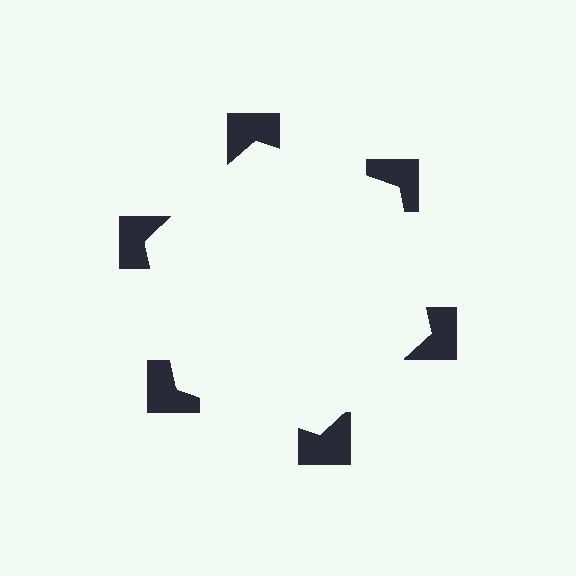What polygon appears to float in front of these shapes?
An illusory hexagon — its edges are inferred from the aligned wedge cuts in the notched squares, not physically drawn.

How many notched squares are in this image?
There are 6 — one at each vertex of the illusory hexagon.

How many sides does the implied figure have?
6 sides.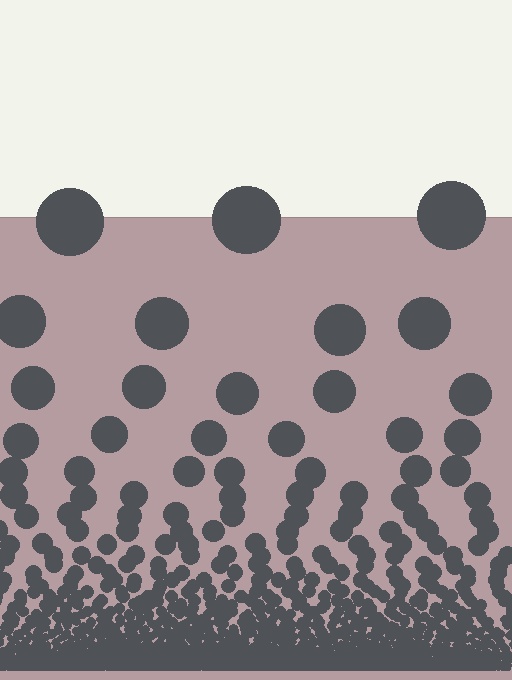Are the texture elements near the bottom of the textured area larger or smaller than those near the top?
Smaller. The gradient is inverted — elements near the bottom are smaller and denser.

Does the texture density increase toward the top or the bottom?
Density increases toward the bottom.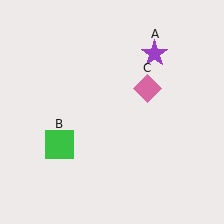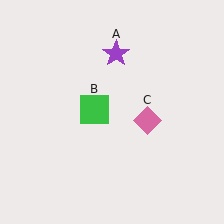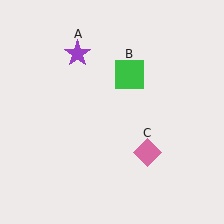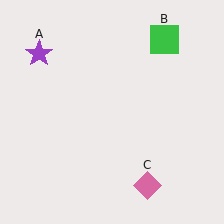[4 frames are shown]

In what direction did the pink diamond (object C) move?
The pink diamond (object C) moved down.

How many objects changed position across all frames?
3 objects changed position: purple star (object A), green square (object B), pink diamond (object C).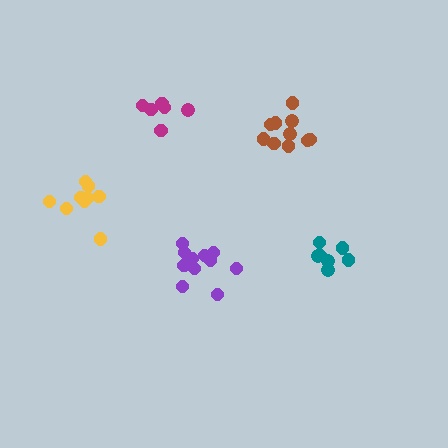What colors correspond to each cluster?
The clusters are colored: purple, yellow, brown, magenta, teal.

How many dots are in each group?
Group 1: 11 dots, Group 2: 9 dots, Group 3: 10 dots, Group 4: 6 dots, Group 5: 7 dots (43 total).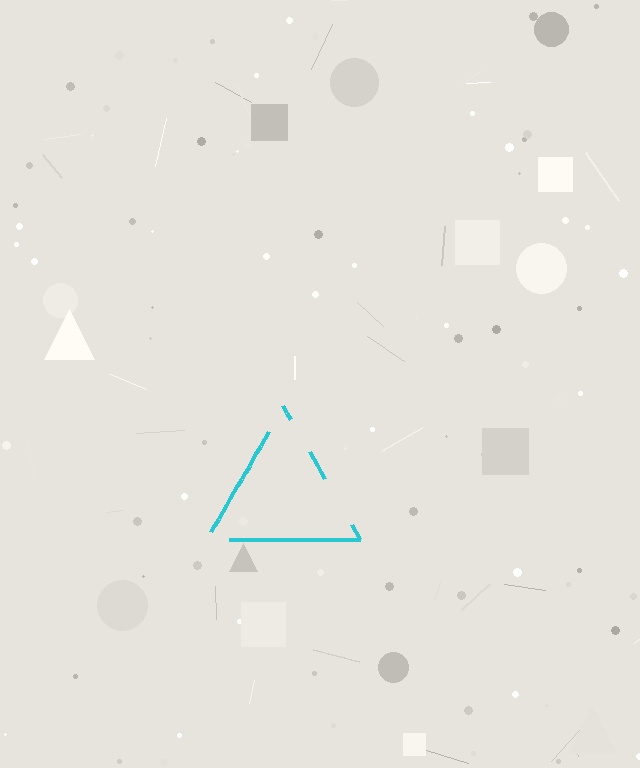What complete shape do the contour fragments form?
The contour fragments form a triangle.